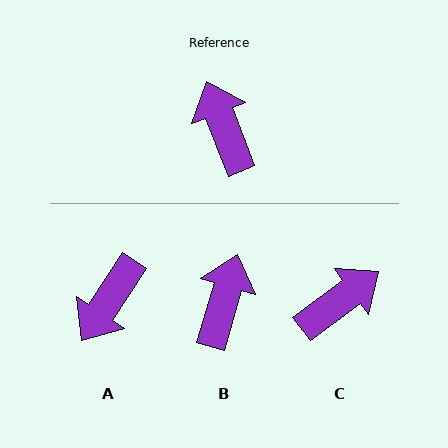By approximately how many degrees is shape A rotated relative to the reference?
Approximately 125 degrees counter-clockwise.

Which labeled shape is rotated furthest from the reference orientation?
A, about 125 degrees away.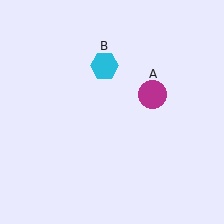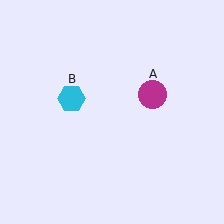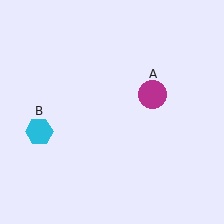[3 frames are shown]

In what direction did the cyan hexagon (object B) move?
The cyan hexagon (object B) moved down and to the left.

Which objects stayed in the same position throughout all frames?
Magenta circle (object A) remained stationary.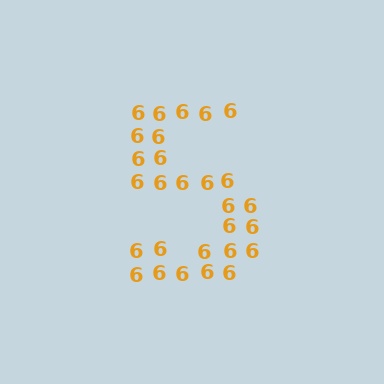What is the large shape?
The large shape is the digit 5.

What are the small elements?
The small elements are digit 6's.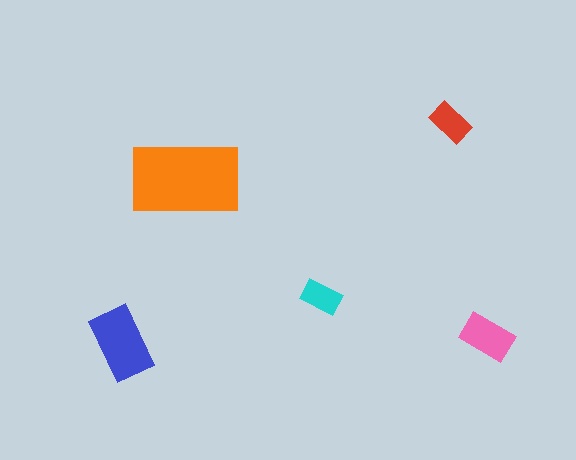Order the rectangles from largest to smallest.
the orange one, the blue one, the pink one, the red one, the cyan one.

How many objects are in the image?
There are 5 objects in the image.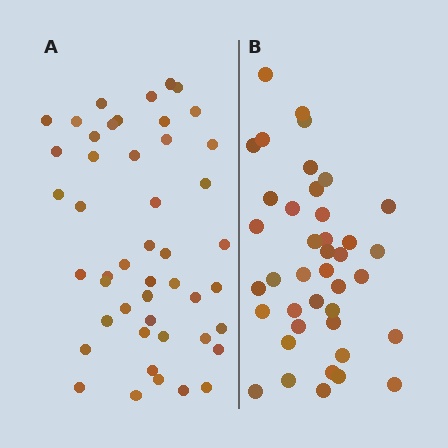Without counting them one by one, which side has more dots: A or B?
Region A (the left region) has more dots.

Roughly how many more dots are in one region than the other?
Region A has roughly 8 or so more dots than region B.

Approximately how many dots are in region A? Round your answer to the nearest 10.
About 50 dots. (The exact count is 47, which rounds to 50.)